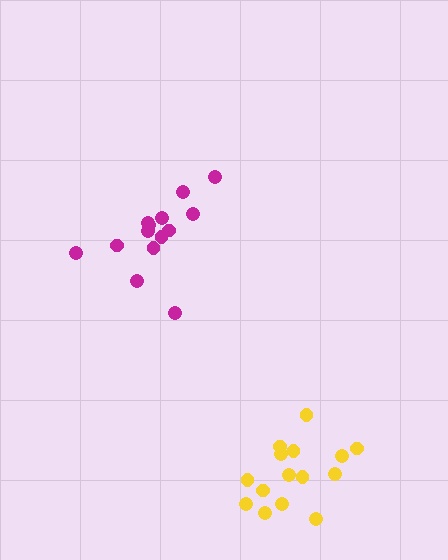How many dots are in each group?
Group 1: 15 dots, Group 2: 14 dots (29 total).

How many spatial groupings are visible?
There are 2 spatial groupings.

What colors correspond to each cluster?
The clusters are colored: yellow, magenta.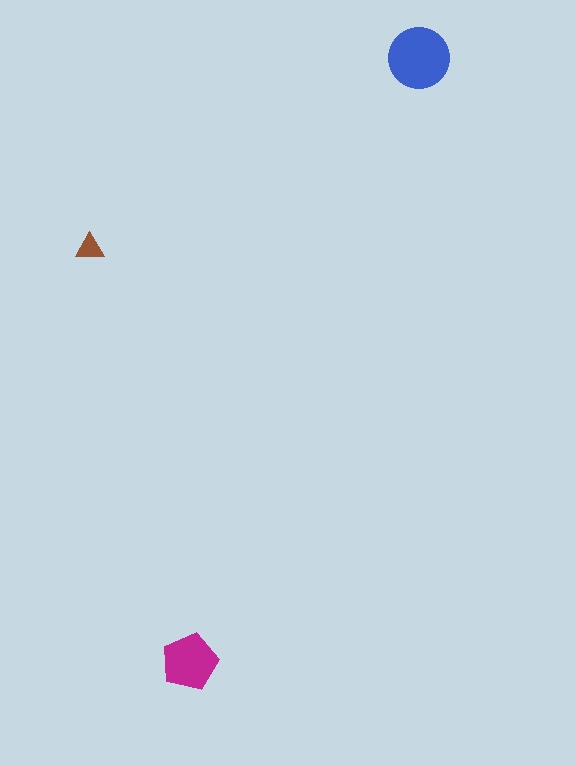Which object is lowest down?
The magenta pentagon is bottommost.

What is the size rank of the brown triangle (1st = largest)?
3rd.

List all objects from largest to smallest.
The blue circle, the magenta pentagon, the brown triangle.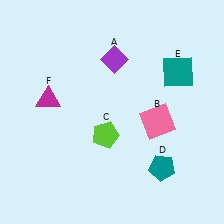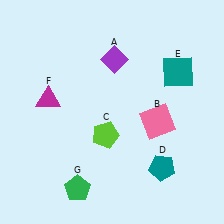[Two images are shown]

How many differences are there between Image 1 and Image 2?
There is 1 difference between the two images.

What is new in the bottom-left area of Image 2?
A green pentagon (G) was added in the bottom-left area of Image 2.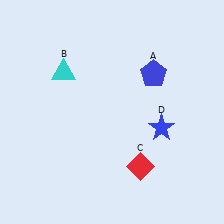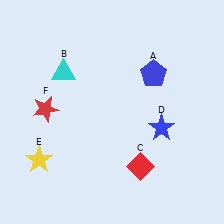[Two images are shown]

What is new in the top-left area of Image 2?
A red star (F) was added in the top-left area of Image 2.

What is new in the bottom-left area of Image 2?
A yellow star (E) was added in the bottom-left area of Image 2.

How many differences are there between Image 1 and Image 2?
There are 2 differences between the two images.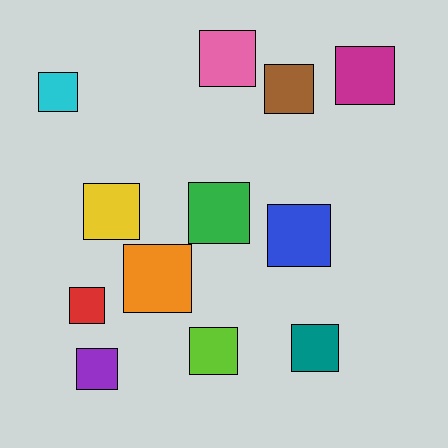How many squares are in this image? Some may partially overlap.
There are 12 squares.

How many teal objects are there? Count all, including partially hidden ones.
There is 1 teal object.